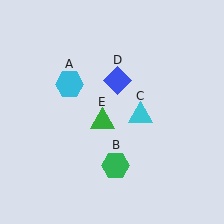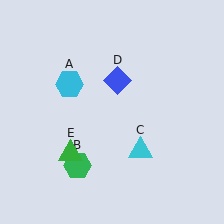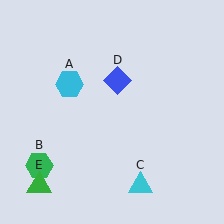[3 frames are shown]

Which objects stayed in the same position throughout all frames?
Cyan hexagon (object A) and blue diamond (object D) remained stationary.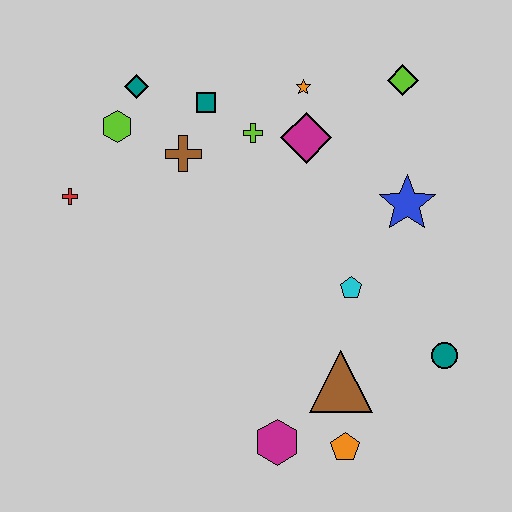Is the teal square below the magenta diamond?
No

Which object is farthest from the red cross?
The teal circle is farthest from the red cross.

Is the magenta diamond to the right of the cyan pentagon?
No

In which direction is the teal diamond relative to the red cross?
The teal diamond is above the red cross.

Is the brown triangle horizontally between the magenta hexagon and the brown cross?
No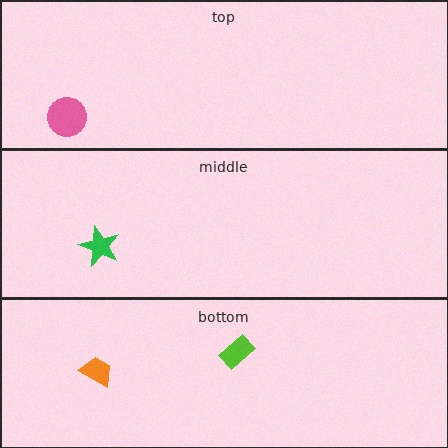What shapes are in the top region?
The pink circle.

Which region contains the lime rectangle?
The bottom region.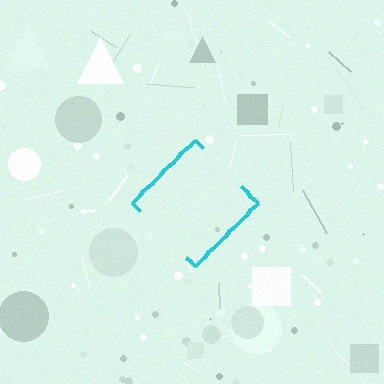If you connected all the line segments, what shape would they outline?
They would outline a diamond.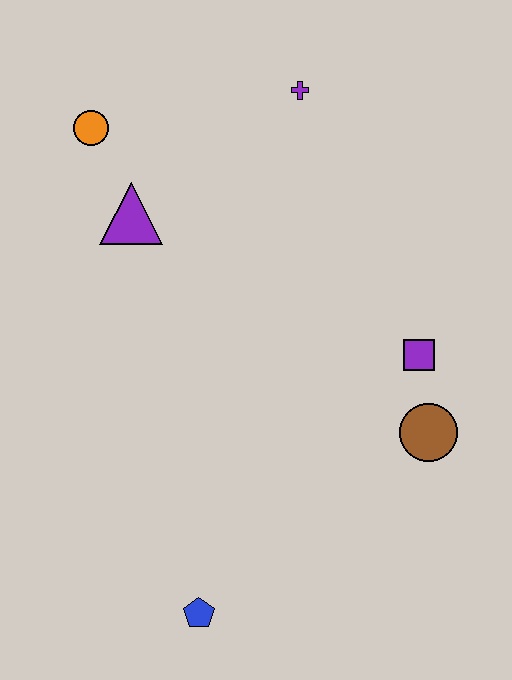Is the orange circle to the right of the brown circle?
No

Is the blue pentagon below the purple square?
Yes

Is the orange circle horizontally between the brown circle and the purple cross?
No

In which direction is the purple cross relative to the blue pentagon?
The purple cross is above the blue pentagon.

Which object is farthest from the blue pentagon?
The purple cross is farthest from the blue pentagon.